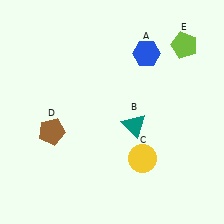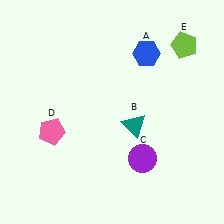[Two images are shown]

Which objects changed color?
C changed from yellow to purple. D changed from brown to pink.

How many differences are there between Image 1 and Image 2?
There are 2 differences between the two images.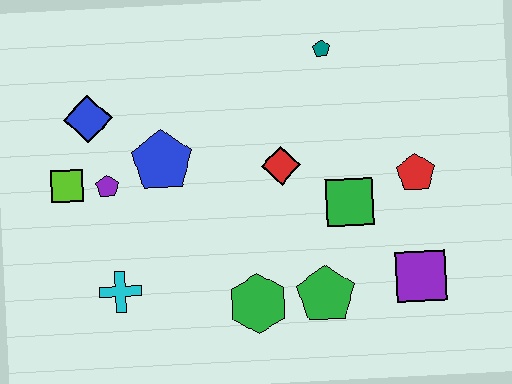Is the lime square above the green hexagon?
Yes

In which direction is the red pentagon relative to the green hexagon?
The red pentagon is to the right of the green hexagon.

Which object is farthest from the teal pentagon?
The cyan cross is farthest from the teal pentagon.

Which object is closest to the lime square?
The purple pentagon is closest to the lime square.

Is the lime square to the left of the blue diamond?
Yes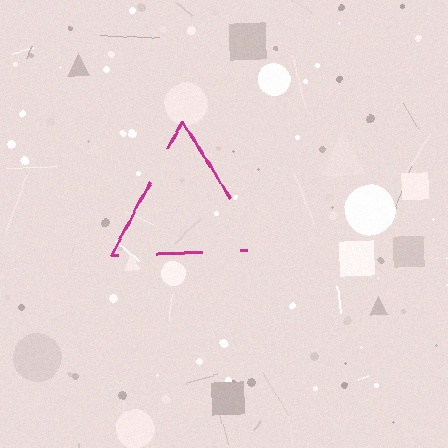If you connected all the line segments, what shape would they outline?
They would outline a triangle.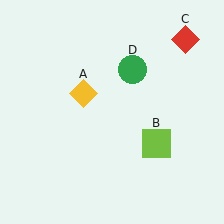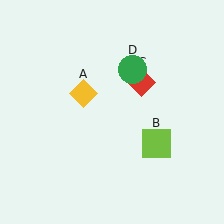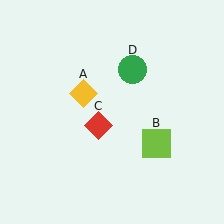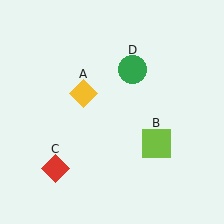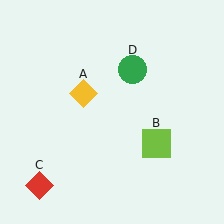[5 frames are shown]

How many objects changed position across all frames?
1 object changed position: red diamond (object C).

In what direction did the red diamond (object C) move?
The red diamond (object C) moved down and to the left.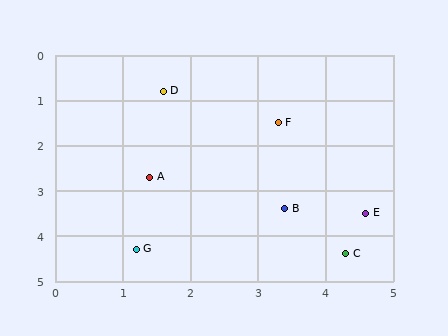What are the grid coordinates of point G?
Point G is at approximately (1.2, 4.3).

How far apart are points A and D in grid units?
Points A and D are about 1.9 grid units apart.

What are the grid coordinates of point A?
Point A is at approximately (1.4, 2.7).